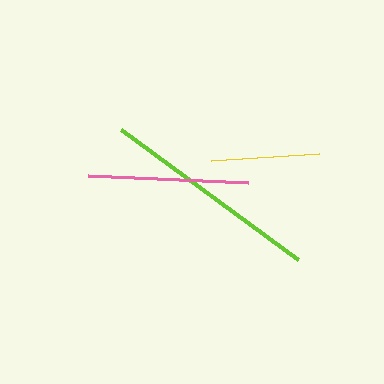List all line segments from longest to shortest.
From longest to shortest: lime, pink, yellow.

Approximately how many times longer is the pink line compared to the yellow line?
The pink line is approximately 1.5 times the length of the yellow line.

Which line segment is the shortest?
The yellow line is the shortest at approximately 108 pixels.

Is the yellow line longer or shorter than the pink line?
The pink line is longer than the yellow line.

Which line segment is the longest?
The lime line is the longest at approximately 220 pixels.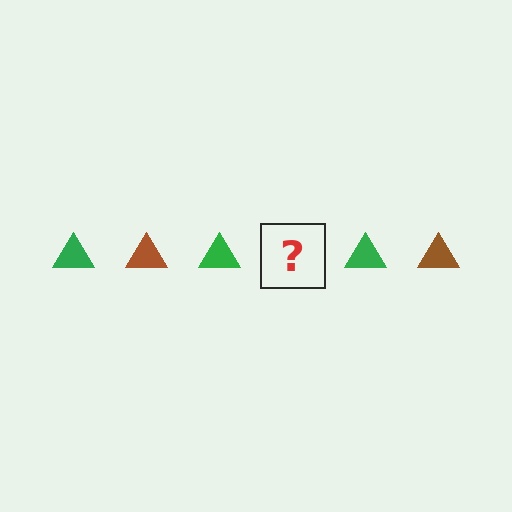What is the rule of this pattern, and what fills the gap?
The rule is that the pattern cycles through green, brown triangles. The gap should be filled with a brown triangle.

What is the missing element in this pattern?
The missing element is a brown triangle.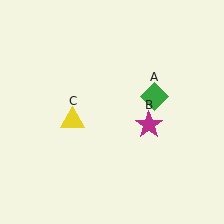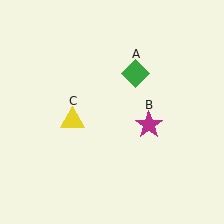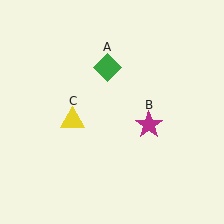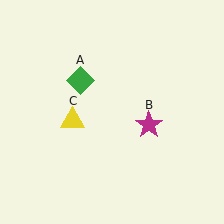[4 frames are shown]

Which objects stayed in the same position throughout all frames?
Magenta star (object B) and yellow triangle (object C) remained stationary.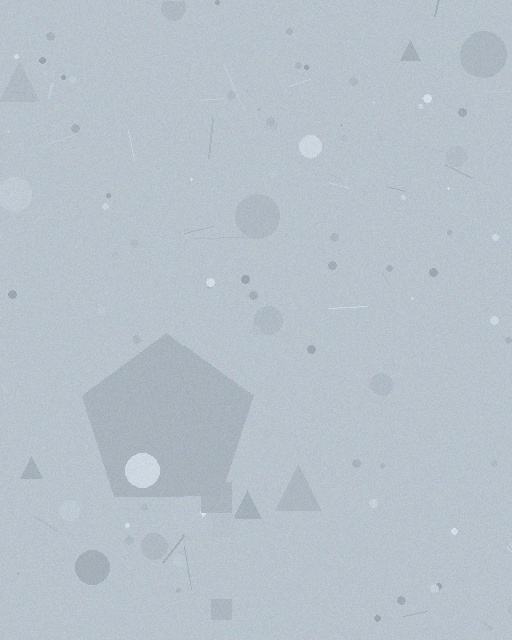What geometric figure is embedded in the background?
A pentagon is embedded in the background.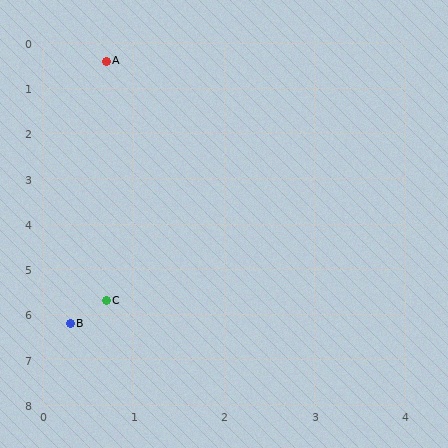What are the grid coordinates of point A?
Point A is at approximately (0.7, 0.4).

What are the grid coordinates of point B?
Point B is at approximately (0.3, 6.2).